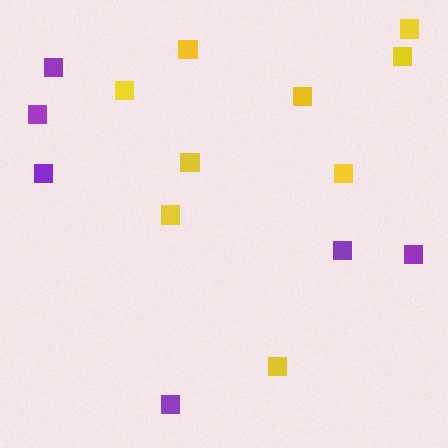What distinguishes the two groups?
There are 2 groups: one group of purple squares (6) and one group of yellow squares (9).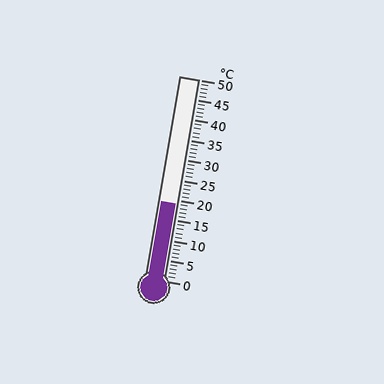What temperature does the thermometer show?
The thermometer shows approximately 19°C.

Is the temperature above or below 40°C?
The temperature is below 40°C.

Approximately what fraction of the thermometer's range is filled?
The thermometer is filled to approximately 40% of its range.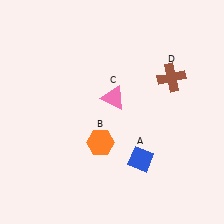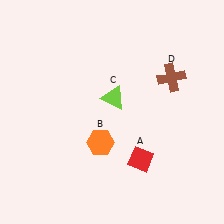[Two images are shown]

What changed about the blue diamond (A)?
In Image 1, A is blue. In Image 2, it changed to red.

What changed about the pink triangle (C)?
In Image 1, C is pink. In Image 2, it changed to lime.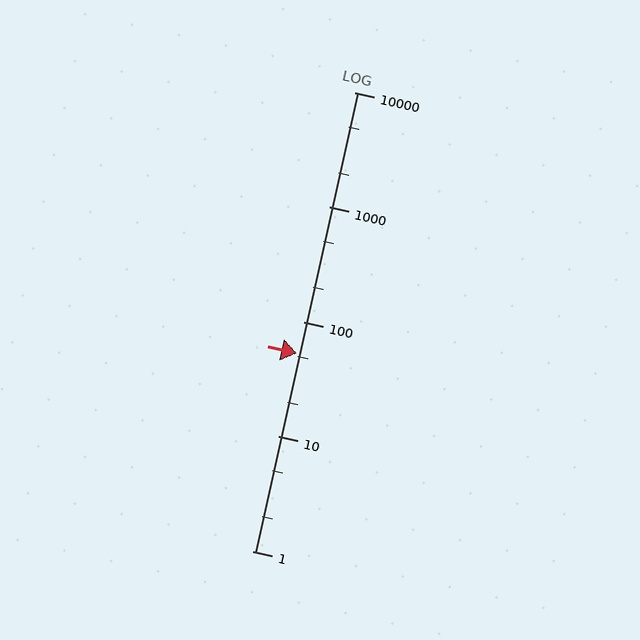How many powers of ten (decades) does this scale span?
The scale spans 4 decades, from 1 to 10000.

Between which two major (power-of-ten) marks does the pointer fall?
The pointer is between 10 and 100.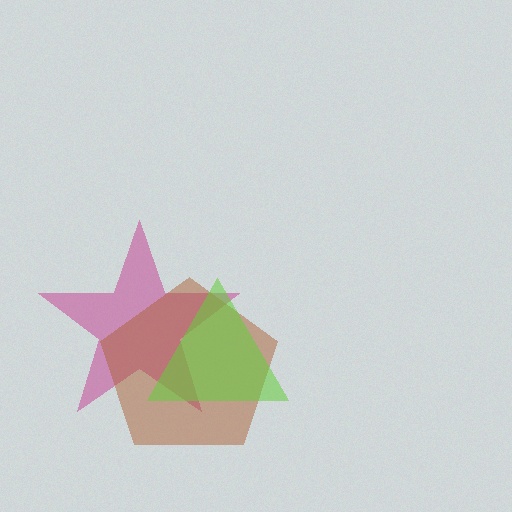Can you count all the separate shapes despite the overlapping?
Yes, there are 3 separate shapes.